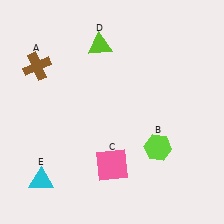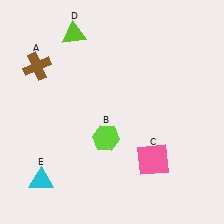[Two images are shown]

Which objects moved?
The objects that moved are: the lime hexagon (B), the pink square (C), the lime triangle (D).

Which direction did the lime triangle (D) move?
The lime triangle (D) moved left.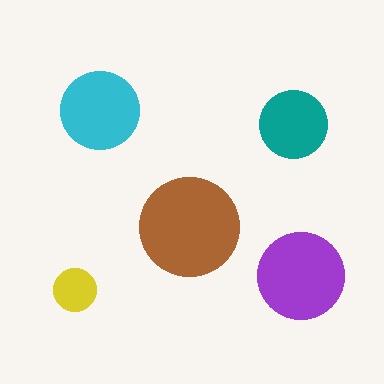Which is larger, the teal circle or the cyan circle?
The cyan one.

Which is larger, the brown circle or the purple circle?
The brown one.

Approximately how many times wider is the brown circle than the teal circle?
About 1.5 times wider.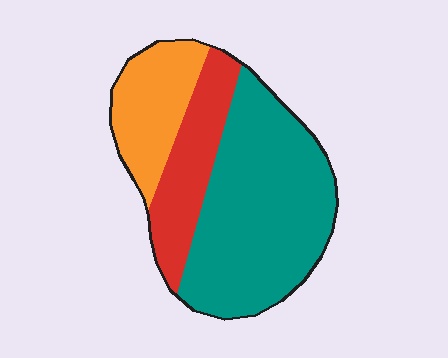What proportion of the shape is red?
Red covers 22% of the shape.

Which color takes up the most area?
Teal, at roughly 55%.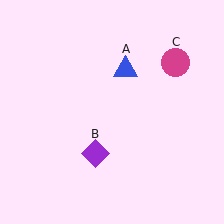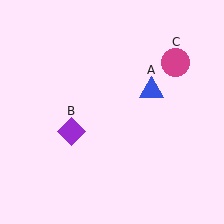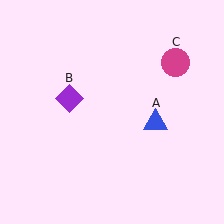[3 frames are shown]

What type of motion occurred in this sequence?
The blue triangle (object A), purple diamond (object B) rotated clockwise around the center of the scene.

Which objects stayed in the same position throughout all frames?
Magenta circle (object C) remained stationary.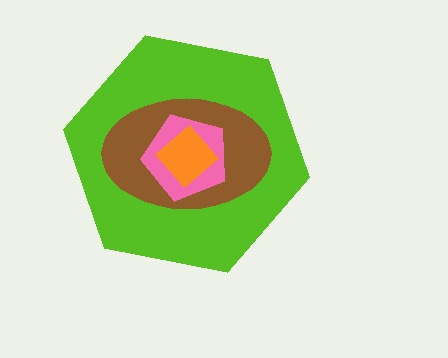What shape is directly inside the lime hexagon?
The brown ellipse.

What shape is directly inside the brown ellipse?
The pink pentagon.